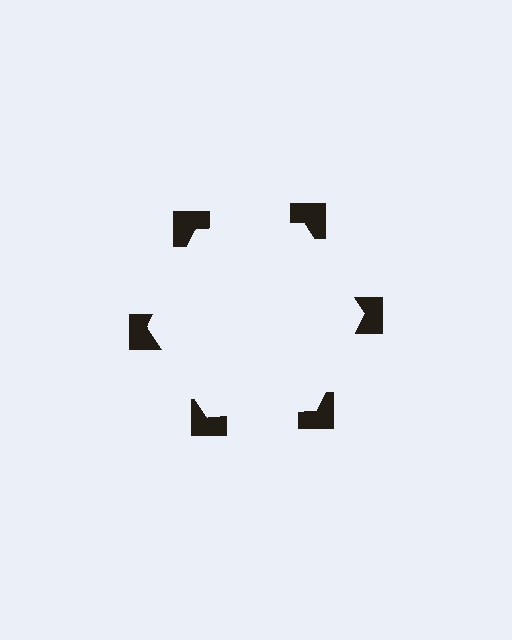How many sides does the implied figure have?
6 sides.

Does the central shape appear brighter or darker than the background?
It typically appears slightly brighter than the background, even though no actual brightness change is drawn.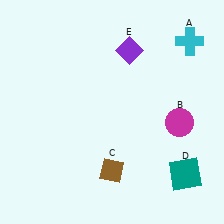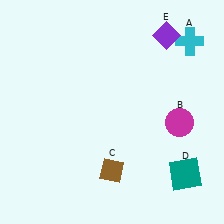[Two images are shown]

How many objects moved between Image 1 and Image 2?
1 object moved between the two images.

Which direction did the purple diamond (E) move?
The purple diamond (E) moved right.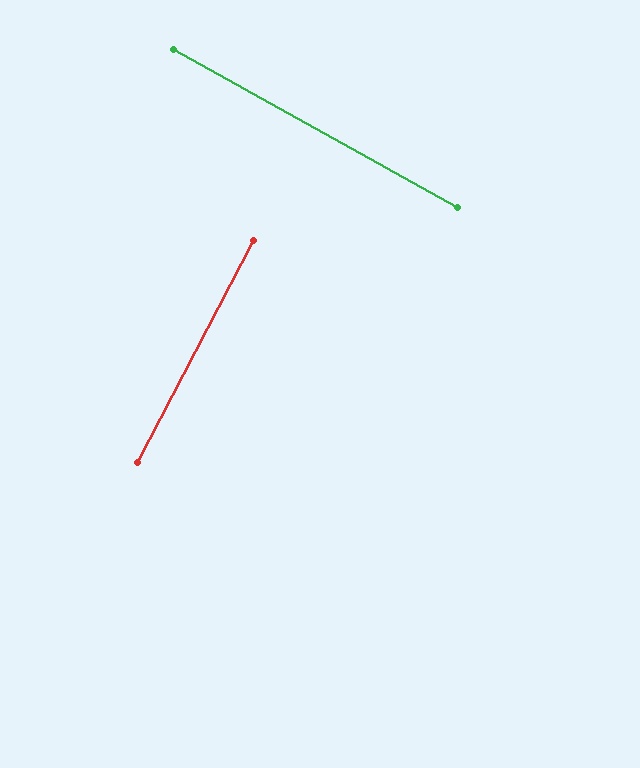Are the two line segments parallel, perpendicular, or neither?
Perpendicular — they meet at approximately 88°.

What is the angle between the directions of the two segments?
Approximately 88 degrees.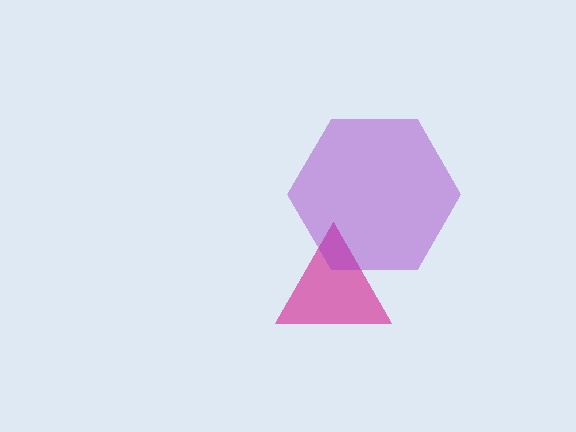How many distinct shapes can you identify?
There are 2 distinct shapes: a magenta triangle, a purple hexagon.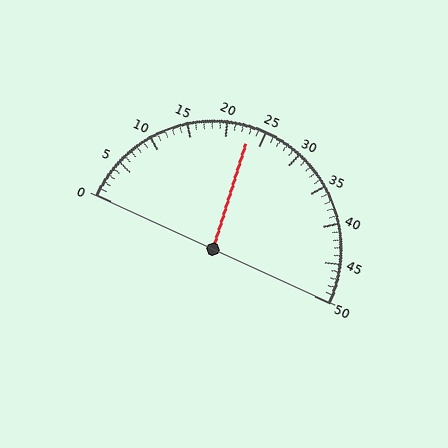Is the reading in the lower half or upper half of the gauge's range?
The reading is in the lower half of the range (0 to 50).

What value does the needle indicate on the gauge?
The needle indicates approximately 23.